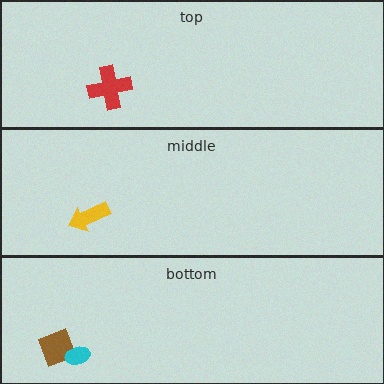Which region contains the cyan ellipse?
The bottom region.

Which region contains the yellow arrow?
The middle region.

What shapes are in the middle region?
The yellow arrow.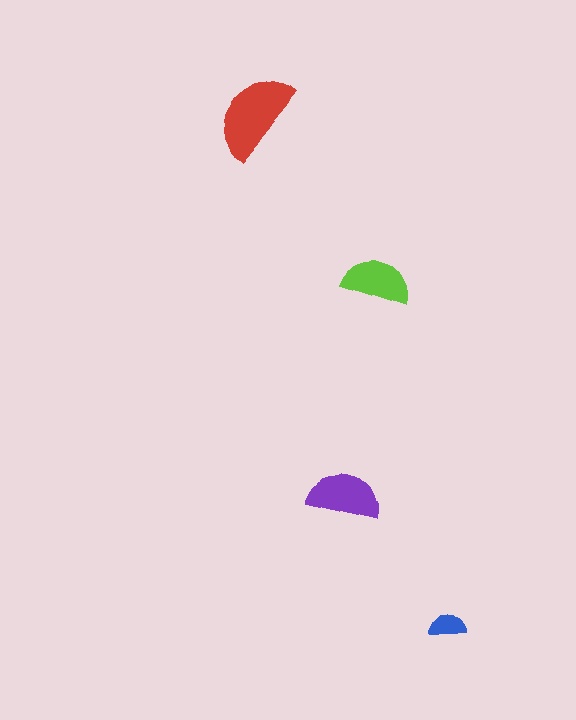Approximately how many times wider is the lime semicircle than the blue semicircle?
About 2 times wider.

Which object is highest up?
The red semicircle is topmost.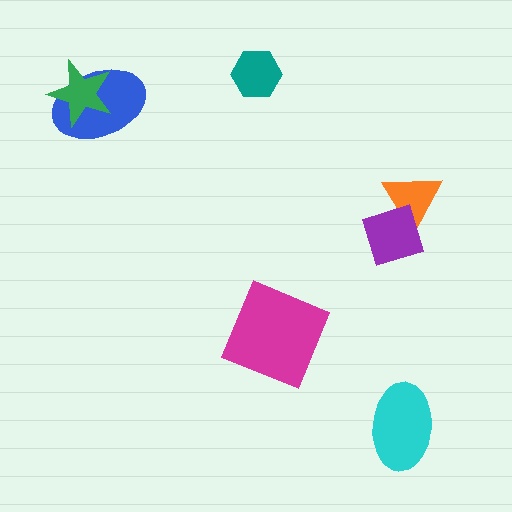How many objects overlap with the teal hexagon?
0 objects overlap with the teal hexagon.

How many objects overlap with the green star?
1 object overlaps with the green star.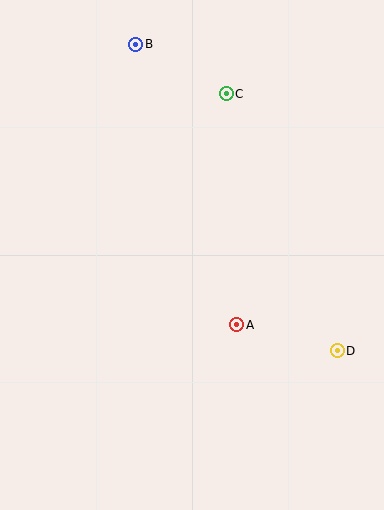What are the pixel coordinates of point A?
Point A is at (237, 325).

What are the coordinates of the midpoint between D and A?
The midpoint between D and A is at (287, 338).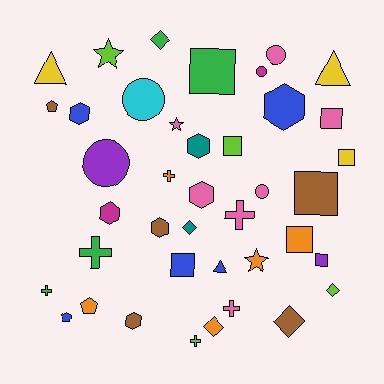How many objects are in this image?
There are 40 objects.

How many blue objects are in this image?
There are 5 blue objects.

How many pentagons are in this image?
There are 3 pentagons.